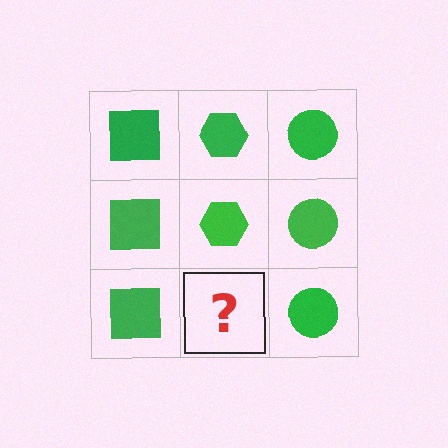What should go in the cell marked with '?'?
The missing cell should contain a green hexagon.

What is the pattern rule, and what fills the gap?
The rule is that each column has a consistent shape. The gap should be filled with a green hexagon.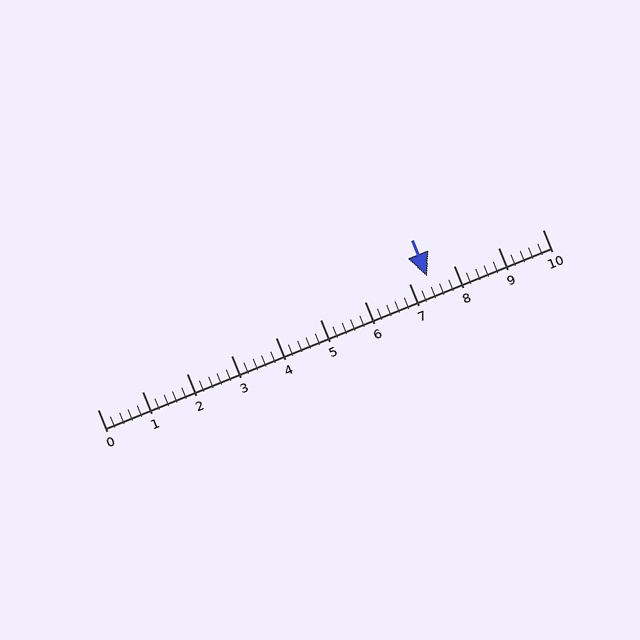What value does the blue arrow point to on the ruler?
The blue arrow points to approximately 7.4.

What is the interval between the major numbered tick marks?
The major tick marks are spaced 1 units apart.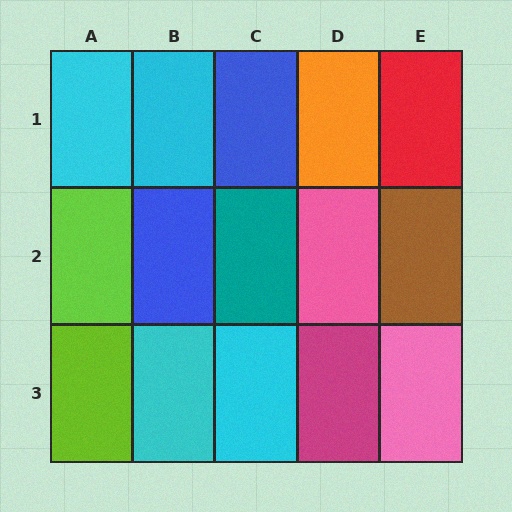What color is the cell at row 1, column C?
Blue.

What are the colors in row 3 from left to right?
Lime, cyan, cyan, magenta, pink.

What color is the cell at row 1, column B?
Cyan.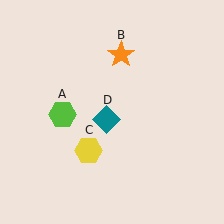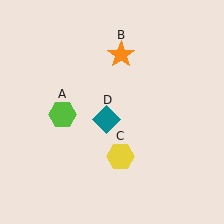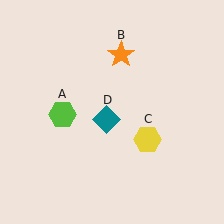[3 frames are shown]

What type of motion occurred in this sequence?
The yellow hexagon (object C) rotated counterclockwise around the center of the scene.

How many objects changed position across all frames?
1 object changed position: yellow hexagon (object C).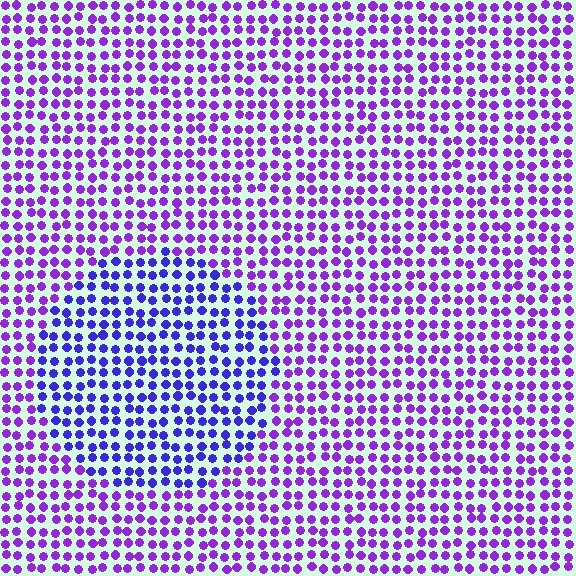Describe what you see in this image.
The image is filled with small purple elements in a uniform arrangement. A circle-shaped region is visible where the elements are tinted to a slightly different hue, forming a subtle color boundary.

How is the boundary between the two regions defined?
The boundary is defined purely by a slight shift in hue (about 31 degrees). Spacing, size, and orientation are identical on both sides.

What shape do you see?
I see a circle.